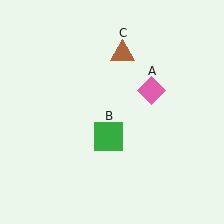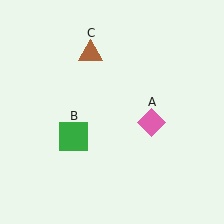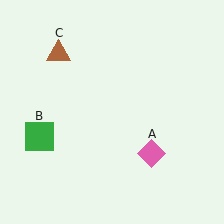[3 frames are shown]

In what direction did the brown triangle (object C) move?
The brown triangle (object C) moved left.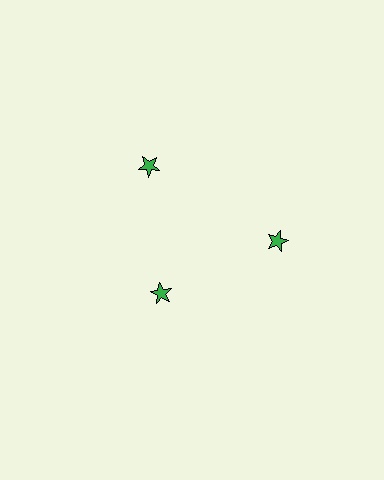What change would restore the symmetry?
The symmetry would be restored by moving it outward, back onto the ring so that all 3 stars sit at equal angles and equal distance from the center.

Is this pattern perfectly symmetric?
No. The 3 green stars are arranged in a ring, but one element near the 7 o'clock position is pulled inward toward the center, breaking the 3-fold rotational symmetry.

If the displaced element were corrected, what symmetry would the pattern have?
It would have 3-fold rotational symmetry — the pattern would map onto itself every 120 degrees.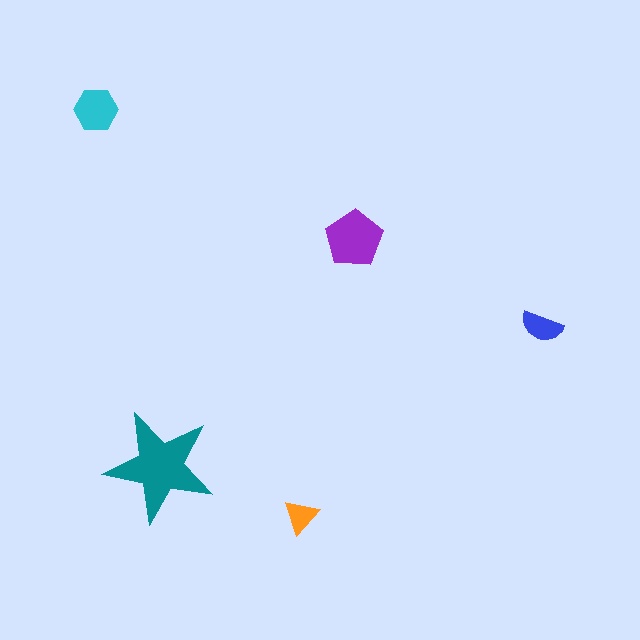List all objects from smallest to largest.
The orange triangle, the blue semicircle, the cyan hexagon, the purple pentagon, the teal star.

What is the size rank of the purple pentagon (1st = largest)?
2nd.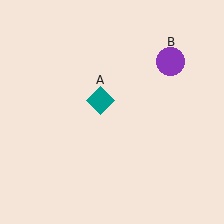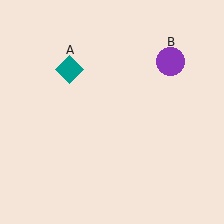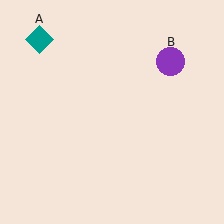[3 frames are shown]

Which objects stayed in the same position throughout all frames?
Purple circle (object B) remained stationary.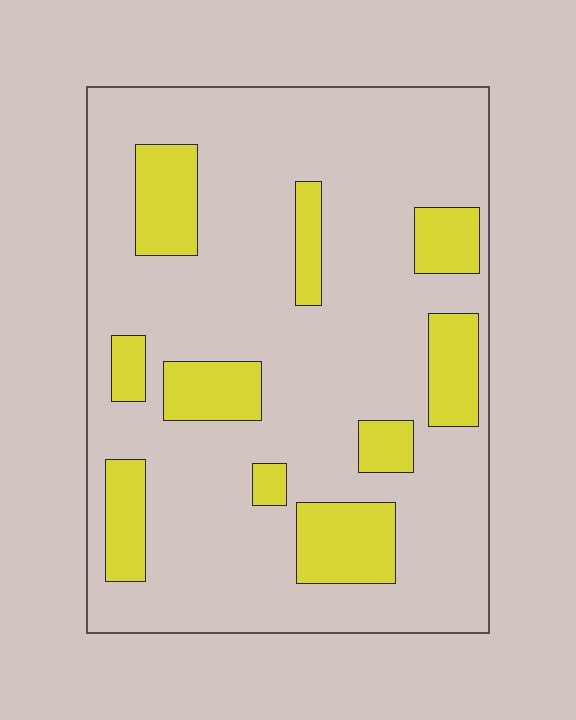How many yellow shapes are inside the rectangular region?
10.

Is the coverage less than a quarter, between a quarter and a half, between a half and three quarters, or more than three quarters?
Less than a quarter.